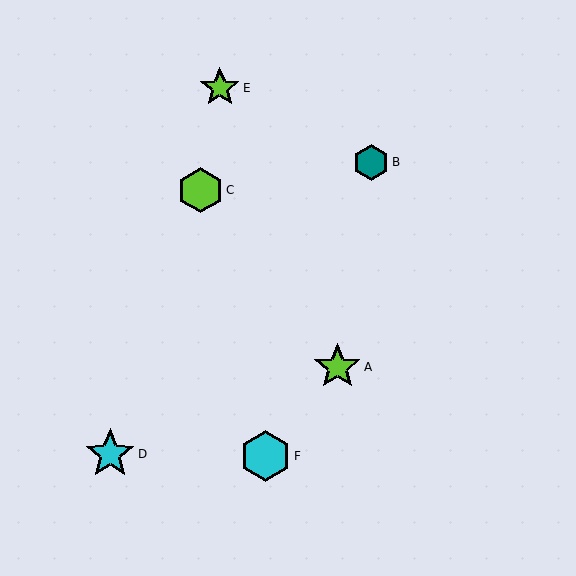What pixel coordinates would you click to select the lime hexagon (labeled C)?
Click at (201, 190) to select the lime hexagon C.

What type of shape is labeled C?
Shape C is a lime hexagon.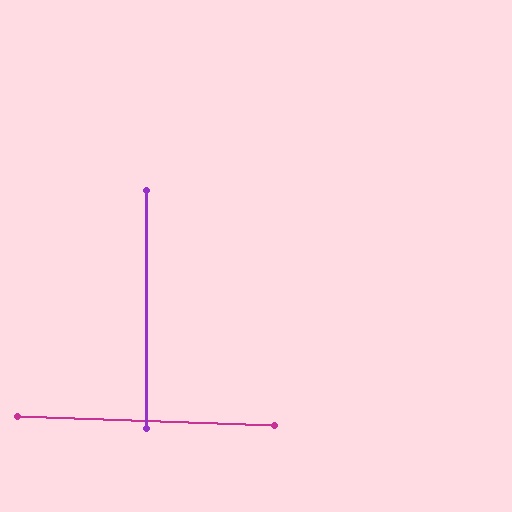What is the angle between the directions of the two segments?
Approximately 88 degrees.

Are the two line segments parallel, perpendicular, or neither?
Perpendicular — they meet at approximately 88°.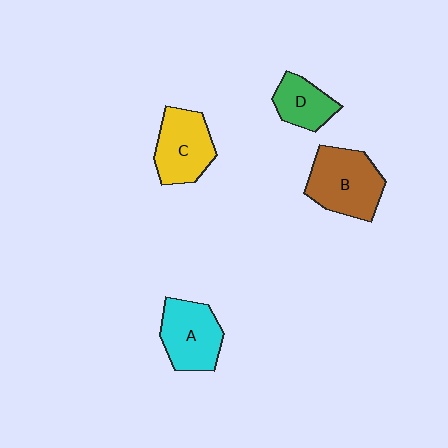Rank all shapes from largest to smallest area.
From largest to smallest: B (brown), A (cyan), C (yellow), D (green).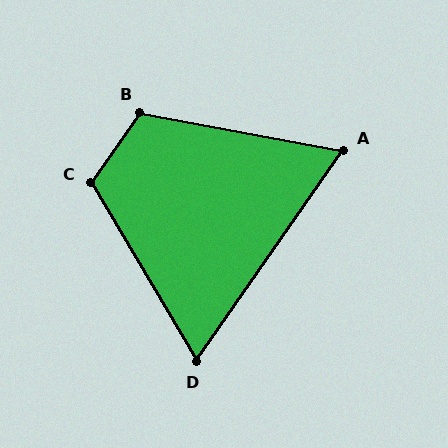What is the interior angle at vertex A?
Approximately 66 degrees (acute).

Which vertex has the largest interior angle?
B, at approximately 114 degrees.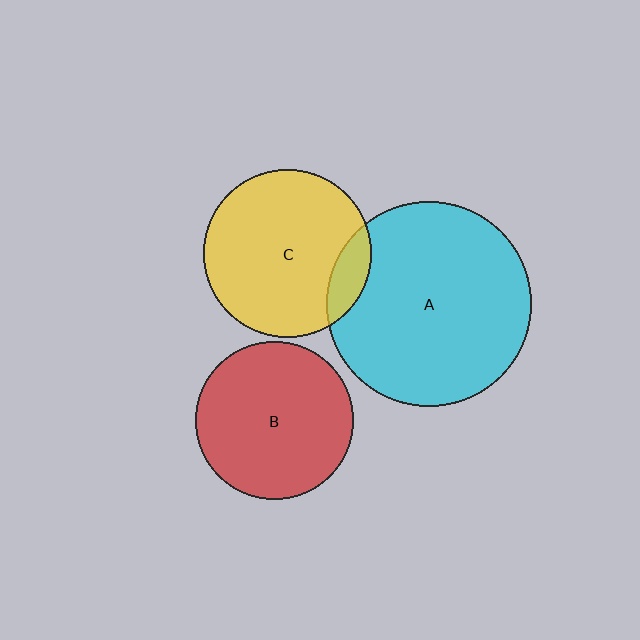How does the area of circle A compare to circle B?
Approximately 1.7 times.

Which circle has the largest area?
Circle A (cyan).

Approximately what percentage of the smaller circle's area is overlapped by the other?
Approximately 15%.